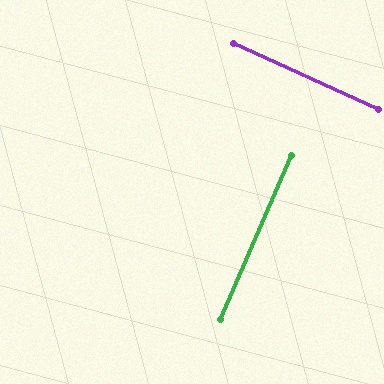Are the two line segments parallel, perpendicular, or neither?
Perpendicular — they meet at approximately 89°.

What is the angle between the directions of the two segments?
Approximately 89 degrees.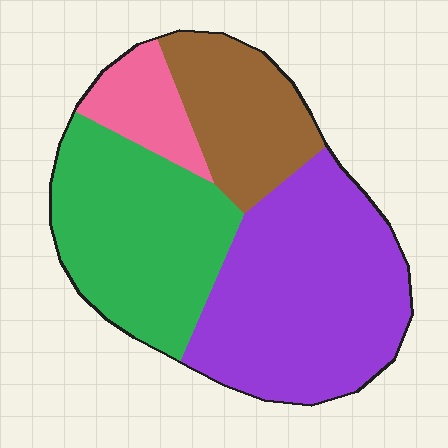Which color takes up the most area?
Purple, at roughly 40%.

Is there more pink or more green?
Green.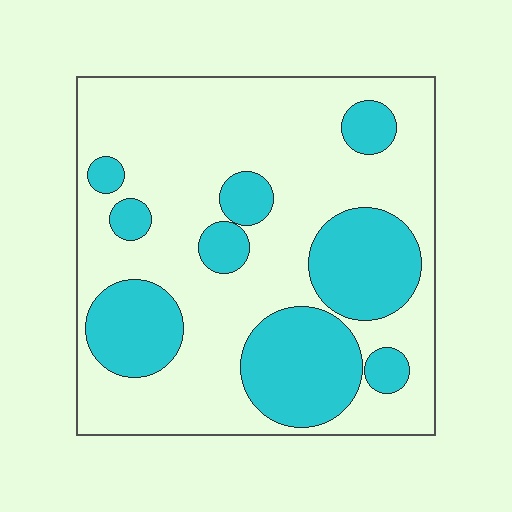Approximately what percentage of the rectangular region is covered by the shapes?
Approximately 30%.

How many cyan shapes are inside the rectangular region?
9.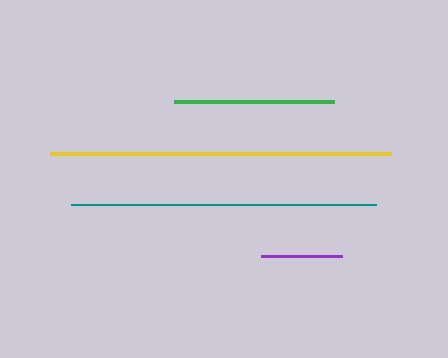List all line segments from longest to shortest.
From longest to shortest: yellow, teal, green, purple.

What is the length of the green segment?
The green segment is approximately 160 pixels long.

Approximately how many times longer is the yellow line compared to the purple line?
The yellow line is approximately 4.2 times the length of the purple line.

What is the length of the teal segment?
The teal segment is approximately 304 pixels long.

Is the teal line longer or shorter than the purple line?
The teal line is longer than the purple line.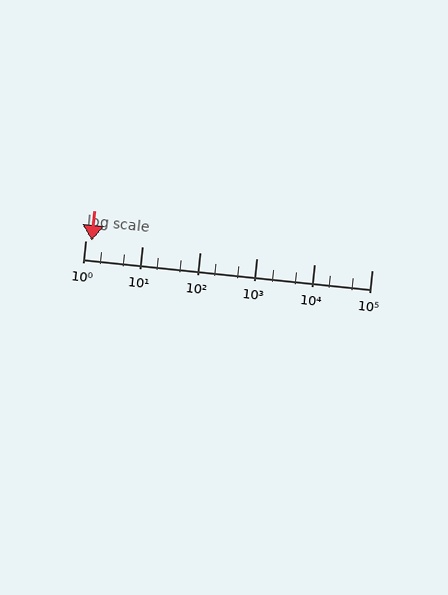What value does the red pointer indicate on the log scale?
The pointer indicates approximately 1.3.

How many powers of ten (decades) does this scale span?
The scale spans 5 decades, from 1 to 100000.